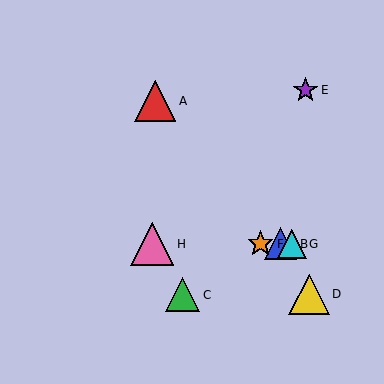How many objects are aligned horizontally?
4 objects (B, F, G, H) are aligned horizontally.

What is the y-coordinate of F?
Object F is at y≈244.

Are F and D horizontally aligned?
No, F is at y≈244 and D is at y≈294.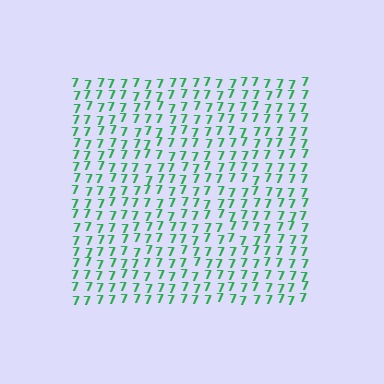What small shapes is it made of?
It is made of small digit 7's.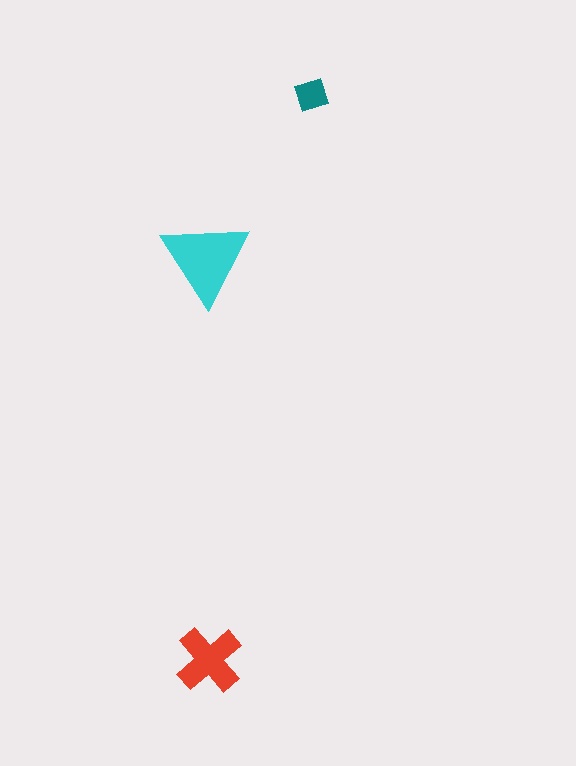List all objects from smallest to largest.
The teal square, the red cross, the cyan triangle.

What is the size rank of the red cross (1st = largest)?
2nd.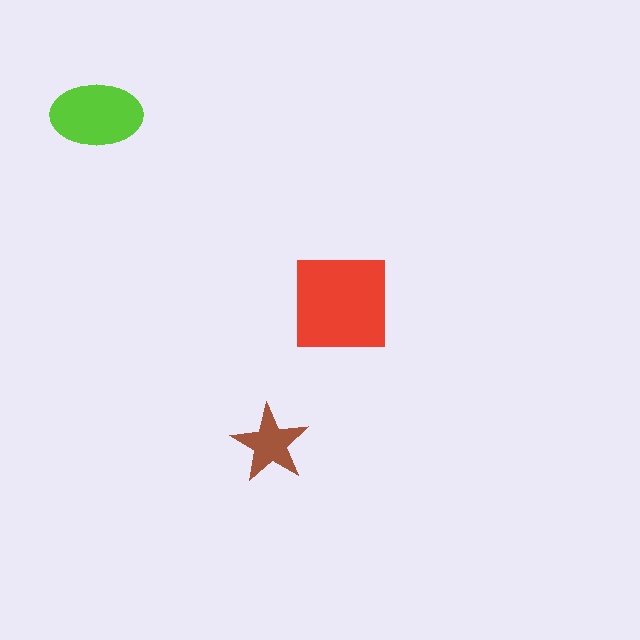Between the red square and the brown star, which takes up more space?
The red square.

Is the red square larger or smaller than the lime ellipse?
Larger.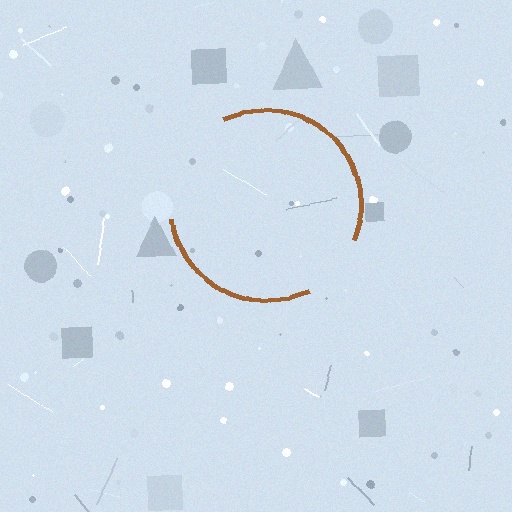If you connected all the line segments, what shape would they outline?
They would outline a circle.